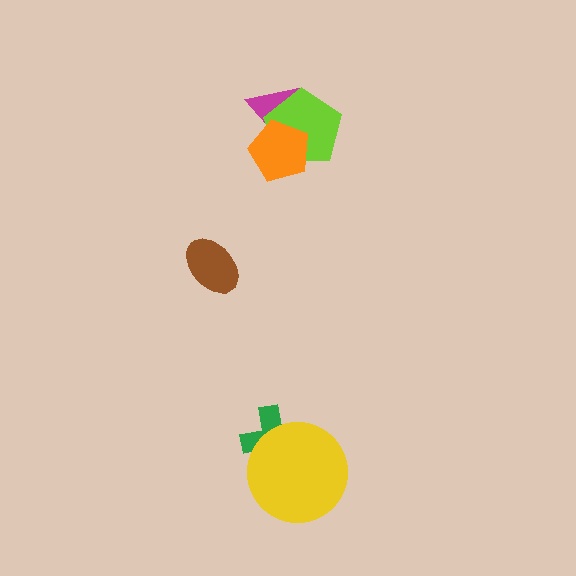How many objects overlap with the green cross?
1 object overlaps with the green cross.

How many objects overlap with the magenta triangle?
2 objects overlap with the magenta triangle.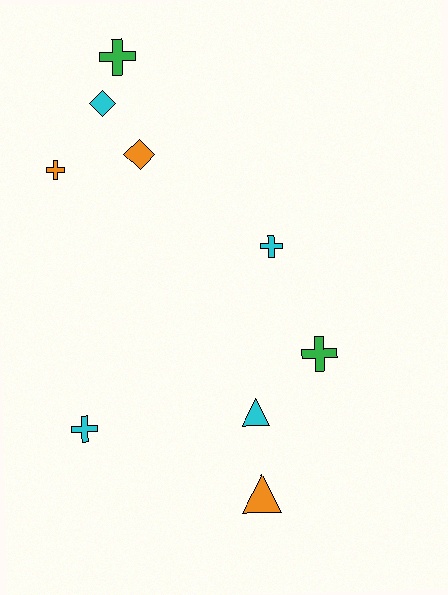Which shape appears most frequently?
Cross, with 5 objects.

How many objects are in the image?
There are 9 objects.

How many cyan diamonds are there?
There is 1 cyan diamond.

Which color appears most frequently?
Cyan, with 4 objects.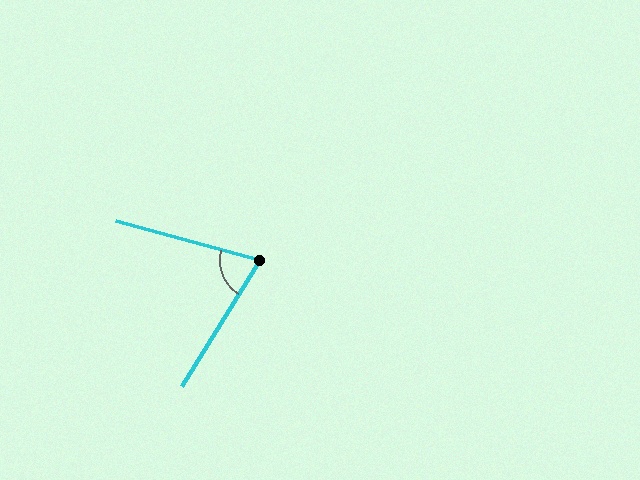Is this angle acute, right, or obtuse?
It is acute.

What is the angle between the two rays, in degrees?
Approximately 73 degrees.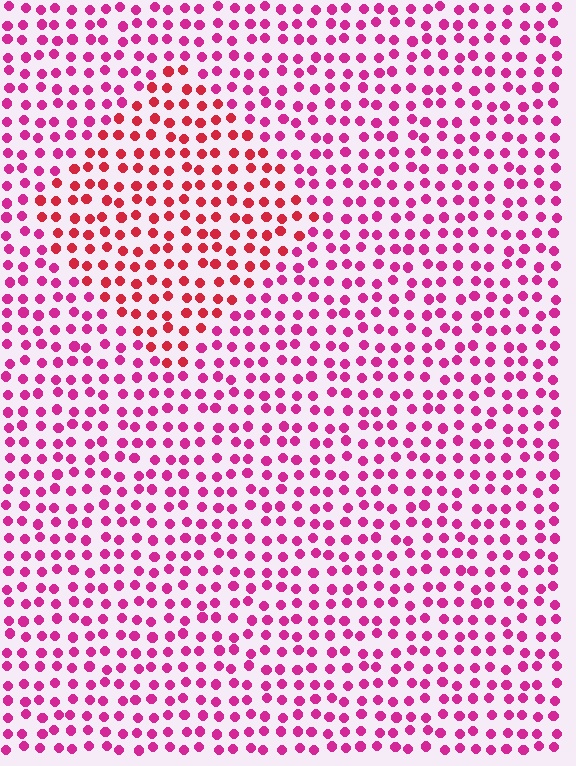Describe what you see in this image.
The image is filled with small magenta elements in a uniform arrangement. A diamond-shaped region is visible where the elements are tinted to a slightly different hue, forming a subtle color boundary.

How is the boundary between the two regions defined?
The boundary is defined purely by a slight shift in hue (about 31 degrees). Spacing, size, and orientation are identical on both sides.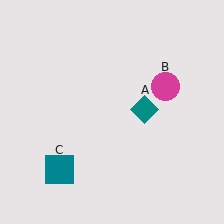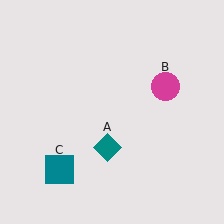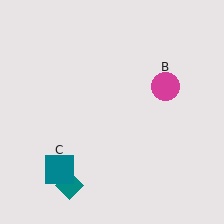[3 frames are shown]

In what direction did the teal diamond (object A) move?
The teal diamond (object A) moved down and to the left.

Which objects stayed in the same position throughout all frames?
Magenta circle (object B) and teal square (object C) remained stationary.